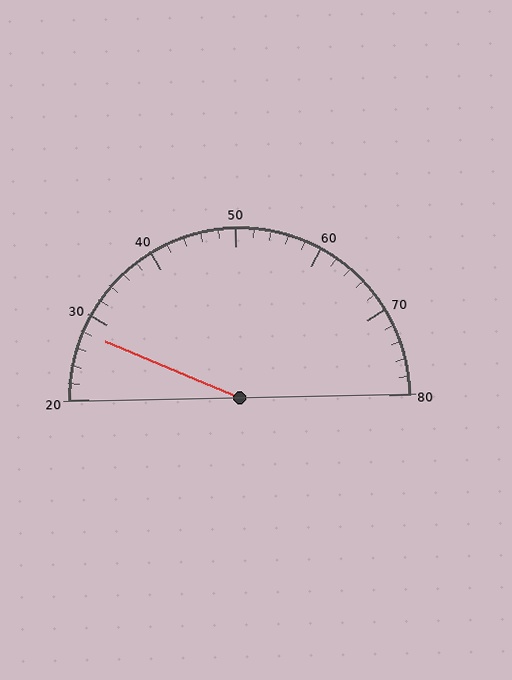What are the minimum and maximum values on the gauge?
The gauge ranges from 20 to 80.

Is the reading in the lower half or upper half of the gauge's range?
The reading is in the lower half of the range (20 to 80).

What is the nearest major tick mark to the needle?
The nearest major tick mark is 30.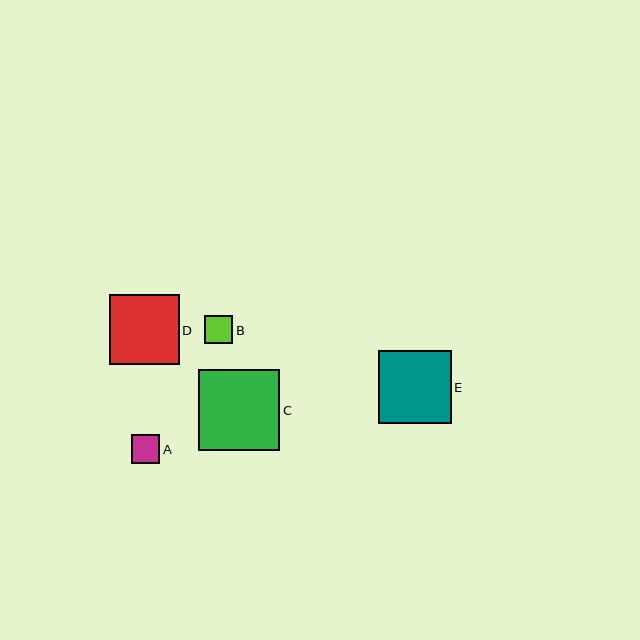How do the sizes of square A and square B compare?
Square A and square B are approximately the same size.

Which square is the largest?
Square C is the largest with a size of approximately 81 pixels.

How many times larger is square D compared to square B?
Square D is approximately 2.5 times the size of square B.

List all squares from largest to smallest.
From largest to smallest: C, E, D, A, B.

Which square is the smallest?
Square B is the smallest with a size of approximately 28 pixels.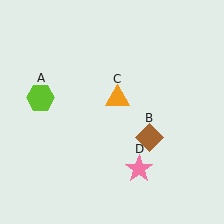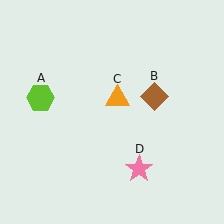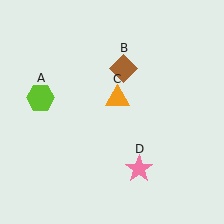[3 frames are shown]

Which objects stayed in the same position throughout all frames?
Lime hexagon (object A) and orange triangle (object C) and pink star (object D) remained stationary.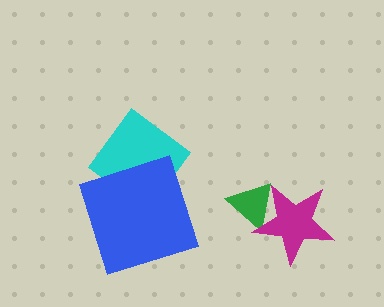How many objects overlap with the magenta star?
1 object overlaps with the magenta star.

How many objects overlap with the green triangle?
1 object overlaps with the green triangle.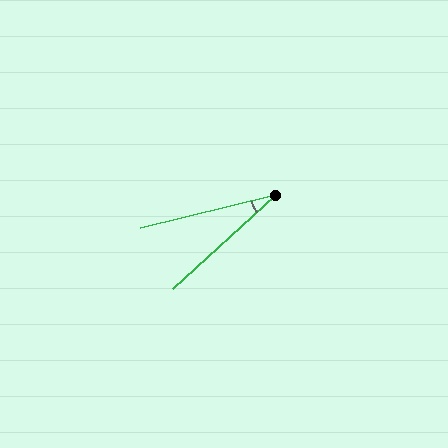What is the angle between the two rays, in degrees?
Approximately 29 degrees.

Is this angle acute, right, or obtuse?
It is acute.